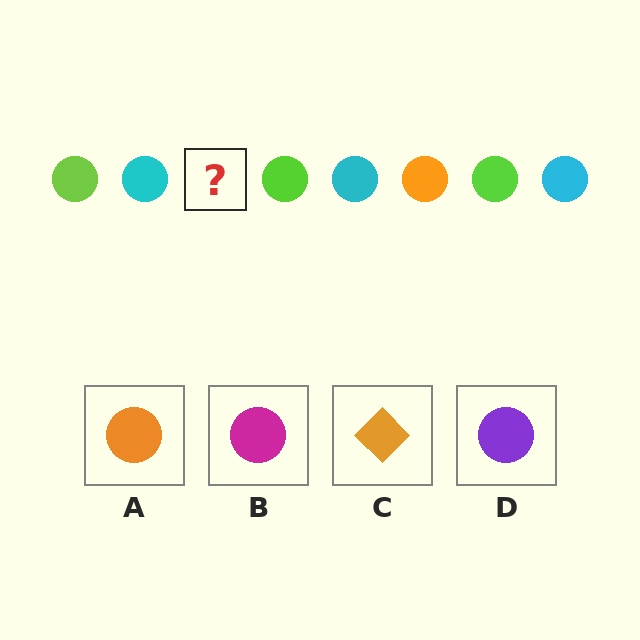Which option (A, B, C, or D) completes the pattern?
A.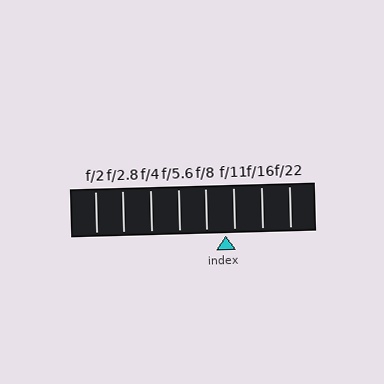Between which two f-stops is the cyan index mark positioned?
The index mark is between f/8 and f/11.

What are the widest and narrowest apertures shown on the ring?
The widest aperture shown is f/2 and the narrowest is f/22.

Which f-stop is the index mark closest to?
The index mark is closest to f/11.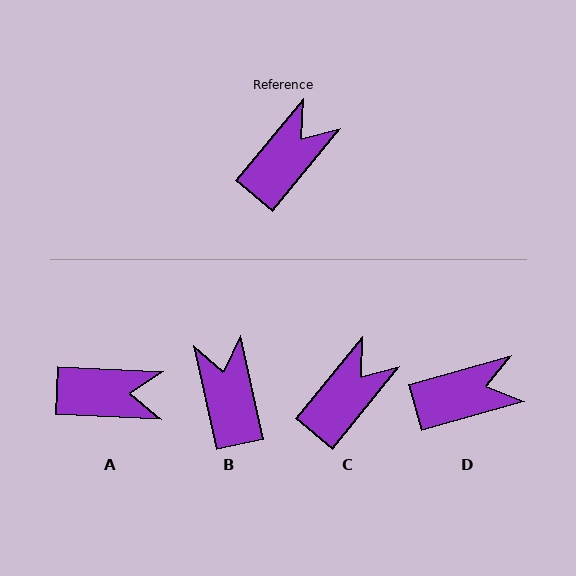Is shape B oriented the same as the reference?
No, it is off by about 52 degrees.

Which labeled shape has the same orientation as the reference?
C.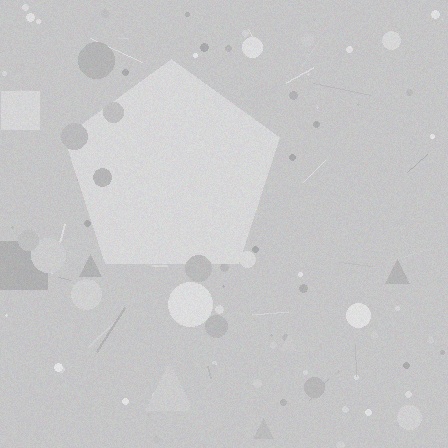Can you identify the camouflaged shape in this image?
The camouflaged shape is a pentagon.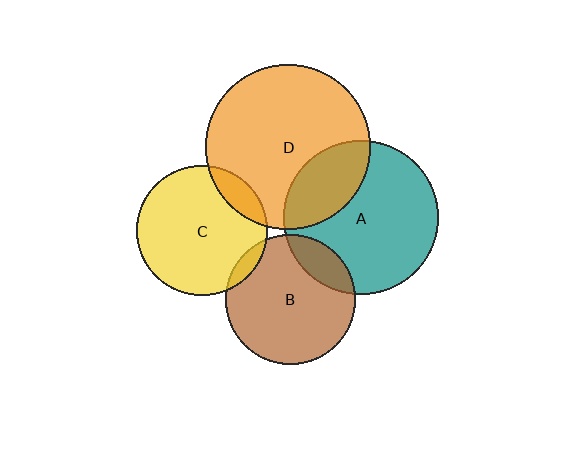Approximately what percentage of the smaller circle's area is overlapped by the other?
Approximately 5%.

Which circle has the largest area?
Circle D (orange).